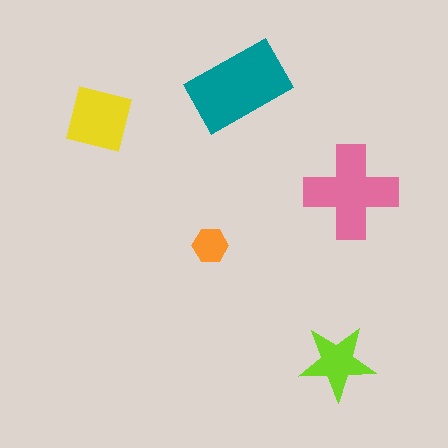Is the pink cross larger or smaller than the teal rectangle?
Smaller.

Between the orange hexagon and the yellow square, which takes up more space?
The yellow square.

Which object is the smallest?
The orange hexagon.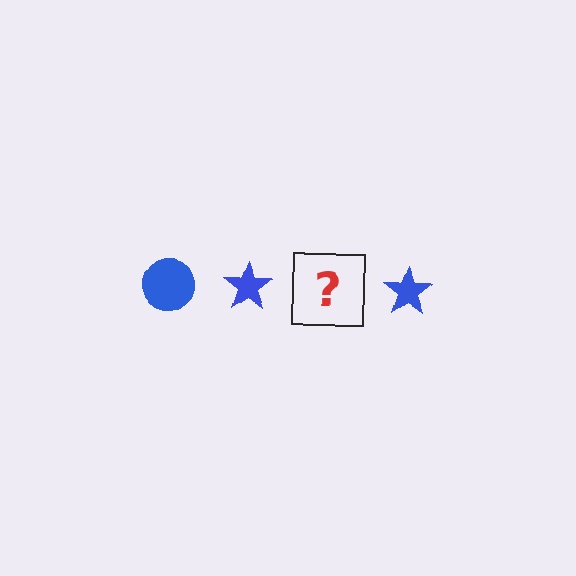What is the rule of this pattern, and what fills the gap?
The rule is that the pattern cycles through circle, star shapes in blue. The gap should be filled with a blue circle.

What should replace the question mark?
The question mark should be replaced with a blue circle.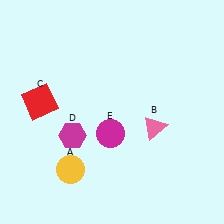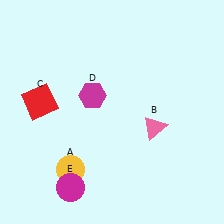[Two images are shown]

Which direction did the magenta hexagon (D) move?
The magenta hexagon (D) moved up.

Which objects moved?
The objects that moved are: the magenta hexagon (D), the magenta circle (E).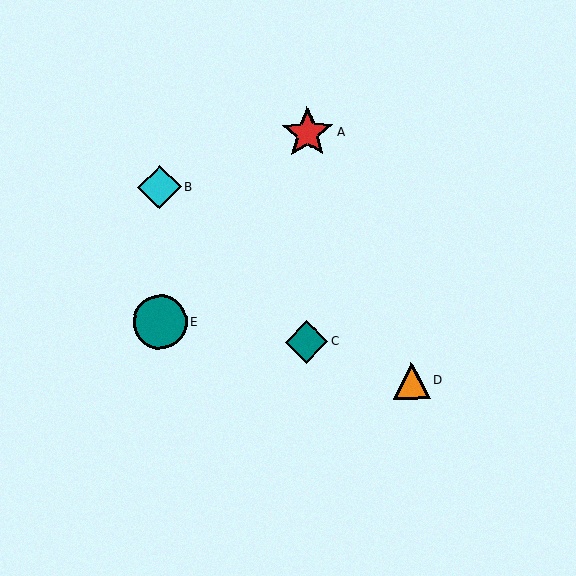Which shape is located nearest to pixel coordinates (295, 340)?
The teal diamond (labeled C) at (307, 342) is nearest to that location.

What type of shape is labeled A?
Shape A is a red star.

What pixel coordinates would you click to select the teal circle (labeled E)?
Click at (160, 322) to select the teal circle E.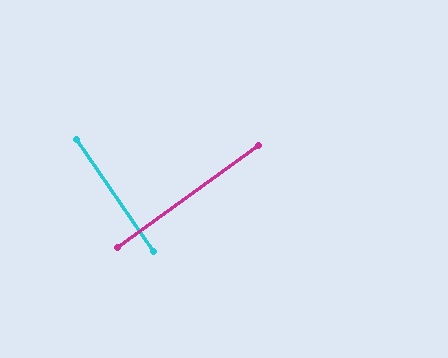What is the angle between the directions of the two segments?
Approximately 89 degrees.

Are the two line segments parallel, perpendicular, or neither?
Perpendicular — they meet at approximately 89°.